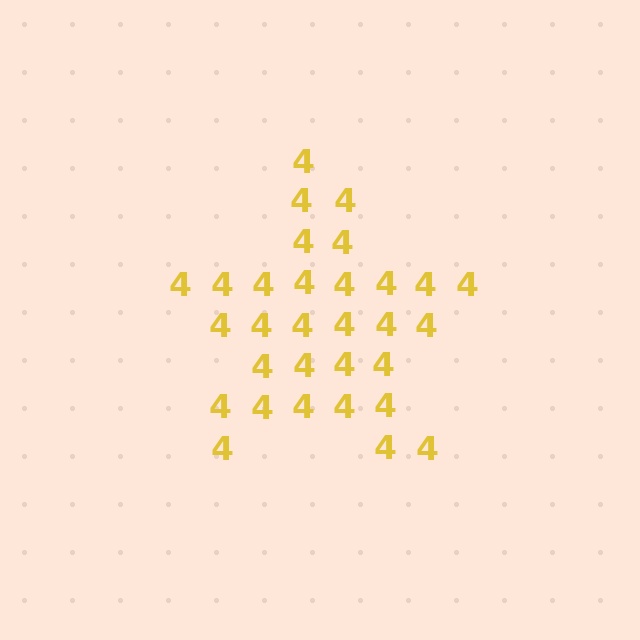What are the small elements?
The small elements are digit 4's.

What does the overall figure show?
The overall figure shows a star.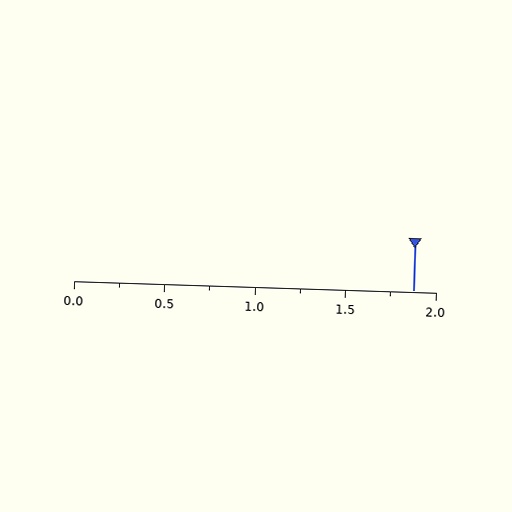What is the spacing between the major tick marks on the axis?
The major ticks are spaced 0.5 apart.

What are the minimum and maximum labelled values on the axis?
The axis runs from 0.0 to 2.0.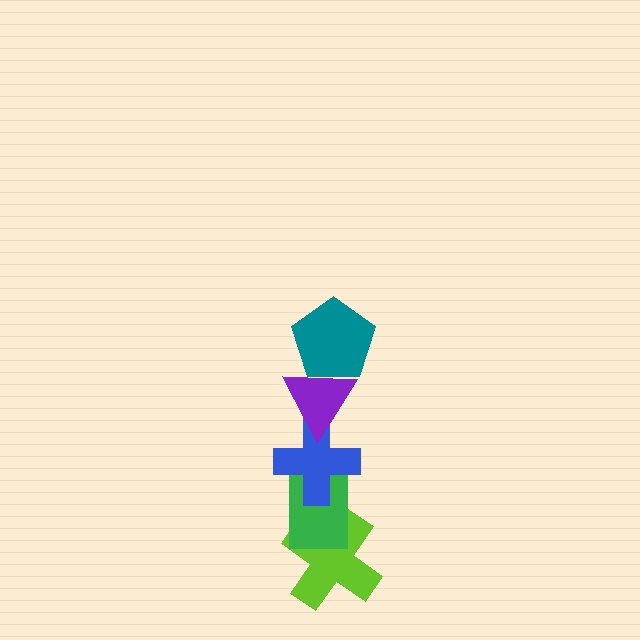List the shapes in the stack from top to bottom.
From top to bottom: the teal pentagon, the purple triangle, the blue cross, the green rectangle, the lime cross.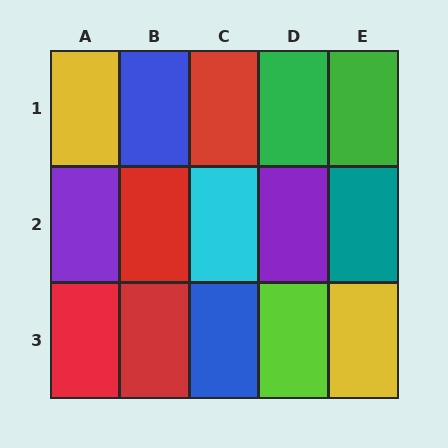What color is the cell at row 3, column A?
Red.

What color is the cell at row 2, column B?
Red.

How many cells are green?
2 cells are green.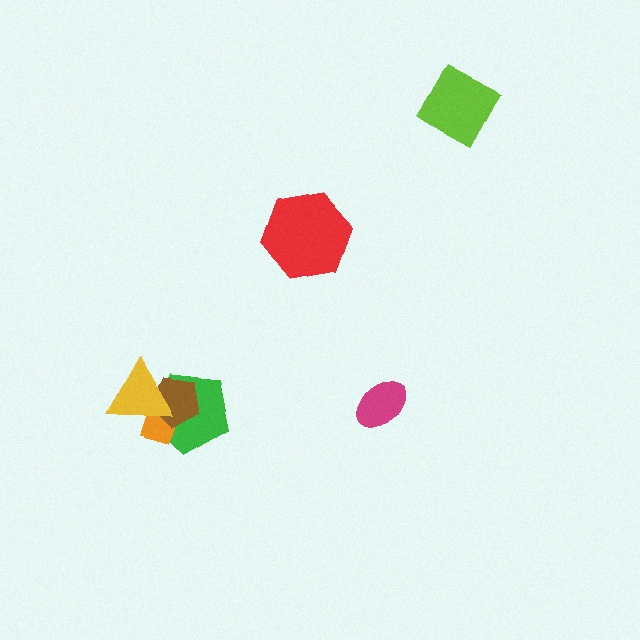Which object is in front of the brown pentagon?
The yellow triangle is in front of the brown pentagon.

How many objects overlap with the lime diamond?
0 objects overlap with the lime diamond.